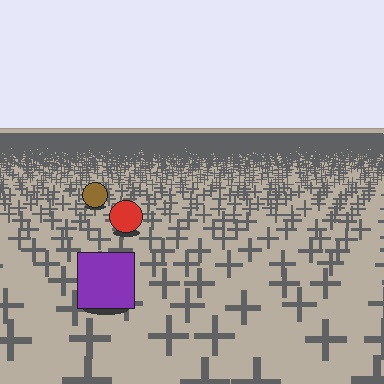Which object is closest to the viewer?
The purple square is closest. The texture marks near it are larger and more spread out.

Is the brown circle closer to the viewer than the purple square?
No. The purple square is closer — you can tell from the texture gradient: the ground texture is coarser near it.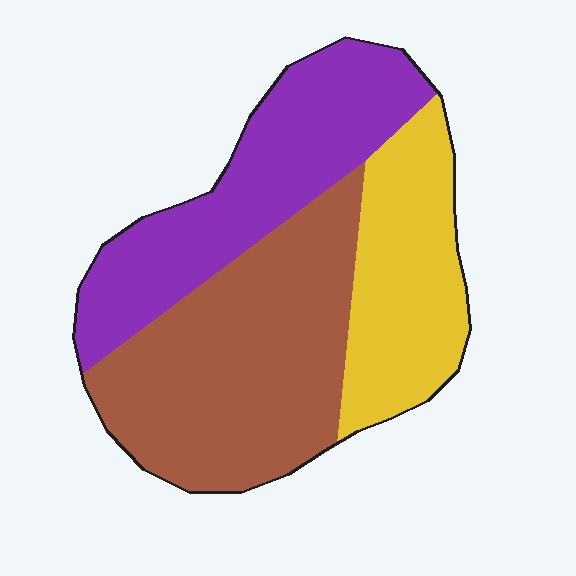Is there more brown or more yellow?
Brown.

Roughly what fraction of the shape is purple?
Purple covers roughly 30% of the shape.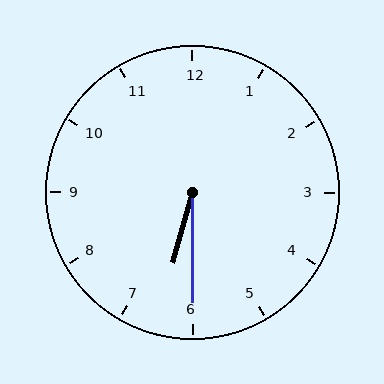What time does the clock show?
6:30.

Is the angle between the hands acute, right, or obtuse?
It is acute.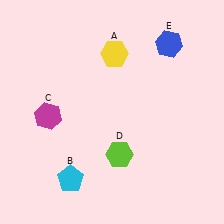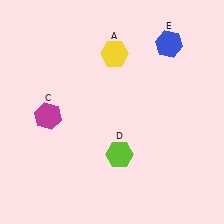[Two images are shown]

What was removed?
The cyan pentagon (B) was removed in Image 2.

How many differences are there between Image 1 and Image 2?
There is 1 difference between the two images.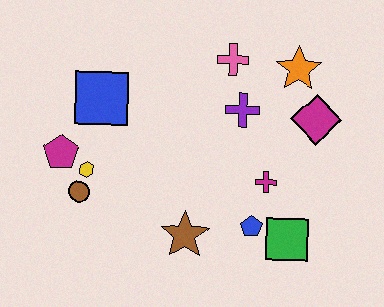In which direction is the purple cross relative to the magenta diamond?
The purple cross is to the left of the magenta diamond.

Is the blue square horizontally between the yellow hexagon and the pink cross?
Yes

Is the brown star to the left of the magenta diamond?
Yes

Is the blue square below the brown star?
No